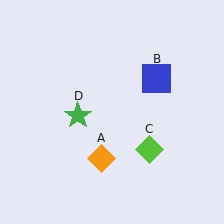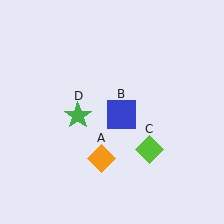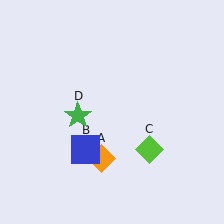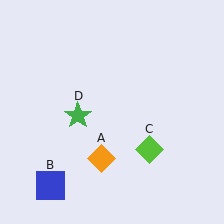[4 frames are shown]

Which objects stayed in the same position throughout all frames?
Orange diamond (object A) and lime diamond (object C) and green star (object D) remained stationary.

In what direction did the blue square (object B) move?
The blue square (object B) moved down and to the left.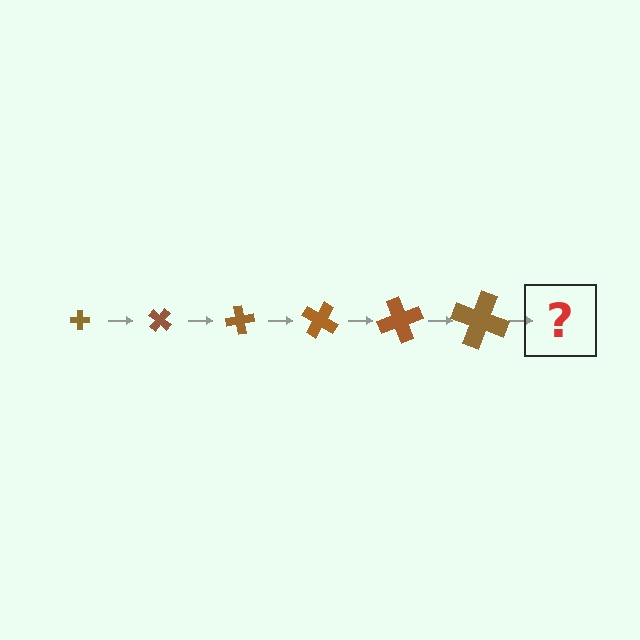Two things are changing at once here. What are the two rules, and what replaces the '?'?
The two rules are that the cross grows larger each step and it rotates 40 degrees each step. The '?' should be a cross, larger than the previous one and rotated 240 degrees from the start.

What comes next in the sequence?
The next element should be a cross, larger than the previous one and rotated 240 degrees from the start.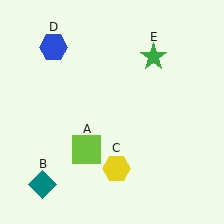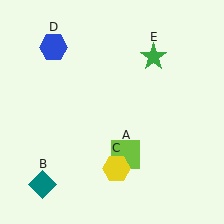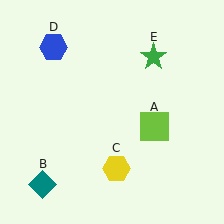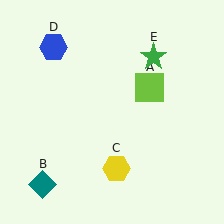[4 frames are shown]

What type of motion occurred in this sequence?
The lime square (object A) rotated counterclockwise around the center of the scene.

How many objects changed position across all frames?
1 object changed position: lime square (object A).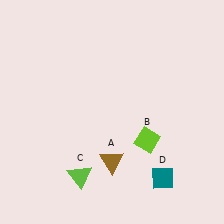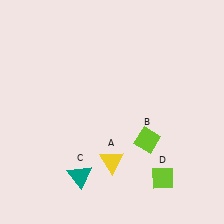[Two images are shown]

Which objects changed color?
A changed from brown to yellow. C changed from lime to teal. D changed from teal to lime.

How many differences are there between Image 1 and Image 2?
There are 3 differences between the two images.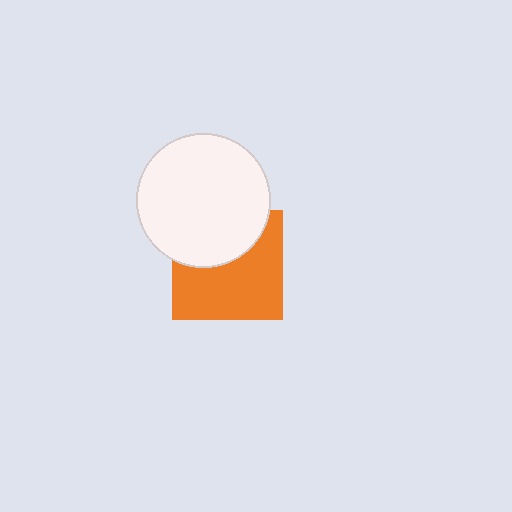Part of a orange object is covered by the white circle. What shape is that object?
It is a square.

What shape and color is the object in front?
The object in front is a white circle.